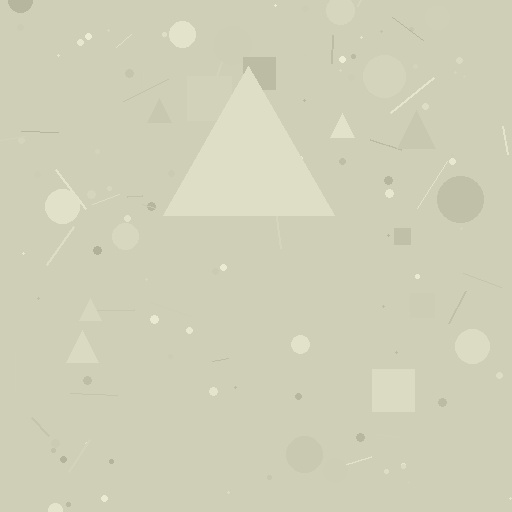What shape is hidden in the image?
A triangle is hidden in the image.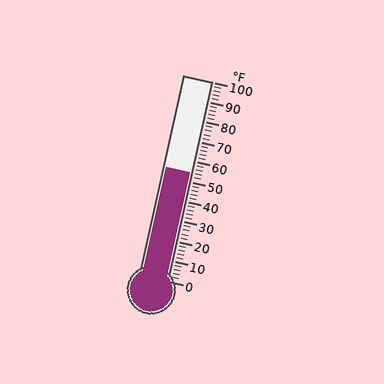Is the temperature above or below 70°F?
The temperature is below 70°F.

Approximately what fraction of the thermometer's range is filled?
The thermometer is filled to approximately 55% of its range.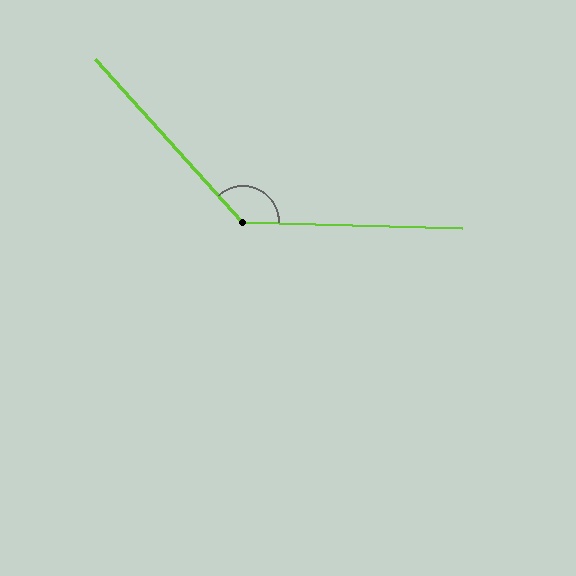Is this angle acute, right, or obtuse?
It is obtuse.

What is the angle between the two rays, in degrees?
Approximately 134 degrees.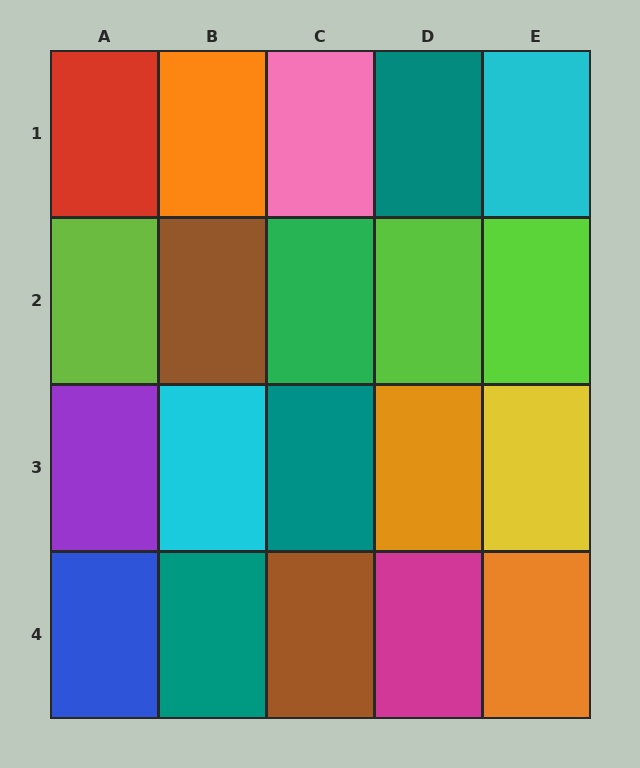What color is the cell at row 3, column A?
Purple.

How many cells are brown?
2 cells are brown.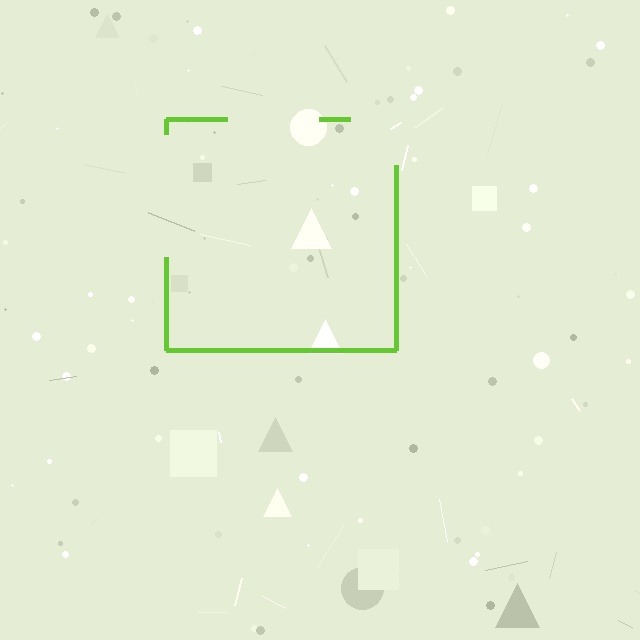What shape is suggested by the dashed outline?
The dashed outline suggests a square.